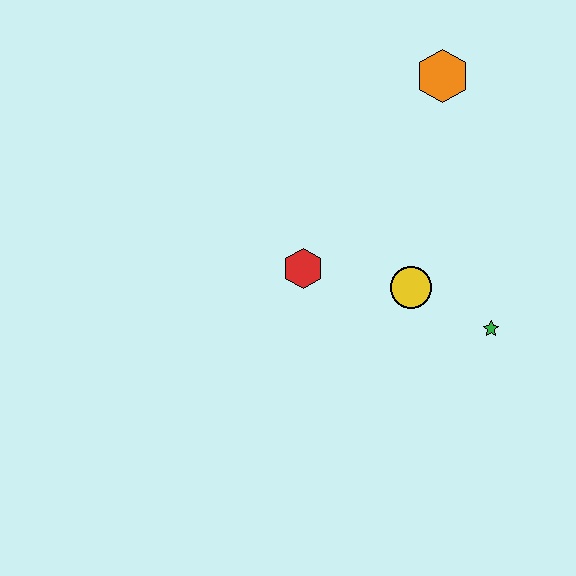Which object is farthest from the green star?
The orange hexagon is farthest from the green star.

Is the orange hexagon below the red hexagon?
No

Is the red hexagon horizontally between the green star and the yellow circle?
No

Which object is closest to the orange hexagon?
The yellow circle is closest to the orange hexagon.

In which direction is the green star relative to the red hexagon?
The green star is to the right of the red hexagon.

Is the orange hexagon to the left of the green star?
Yes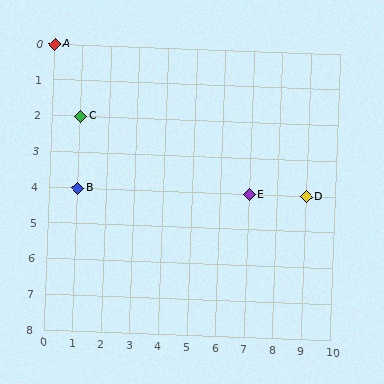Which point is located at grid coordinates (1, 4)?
Point B is at (1, 4).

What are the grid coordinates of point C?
Point C is at grid coordinates (1, 2).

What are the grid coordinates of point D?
Point D is at grid coordinates (9, 4).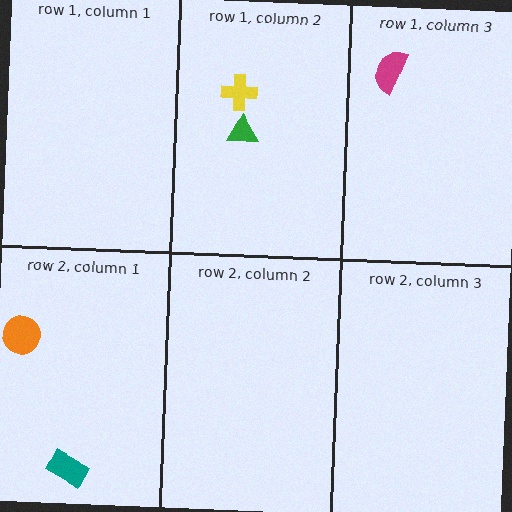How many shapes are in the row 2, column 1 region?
2.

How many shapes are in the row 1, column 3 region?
1.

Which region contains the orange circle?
The row 2, column 1 region.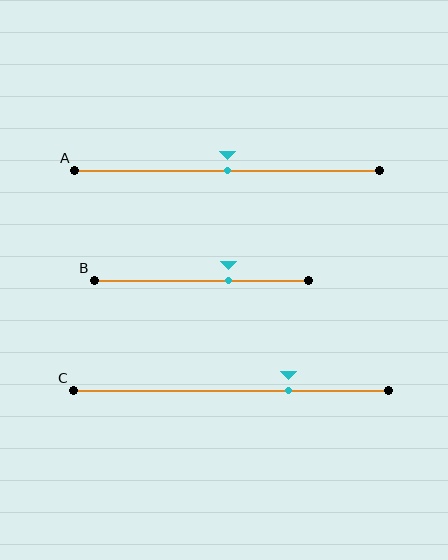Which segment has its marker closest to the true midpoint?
Segment A has its marker closest to the true midpoint.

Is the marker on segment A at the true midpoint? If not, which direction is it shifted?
Yes, the marker on segment A is at the true midpoint.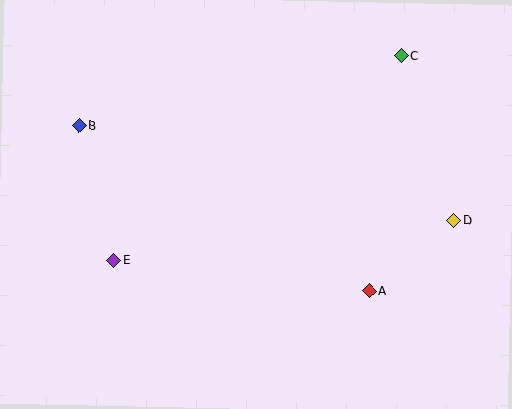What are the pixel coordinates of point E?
Point E is at (114, 260).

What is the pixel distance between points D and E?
The distance between D and E is 342 pixels.